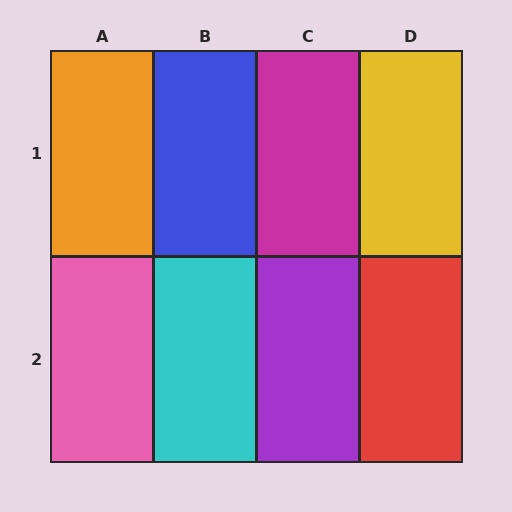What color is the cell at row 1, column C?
Magenta.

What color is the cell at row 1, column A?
Orange.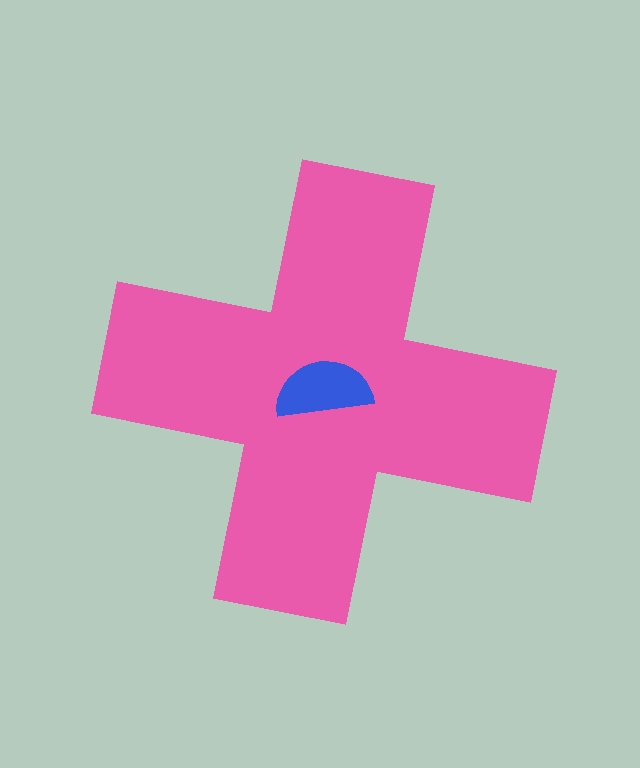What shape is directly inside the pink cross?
The blue semicircle.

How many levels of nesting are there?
2.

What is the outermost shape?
The pink cross.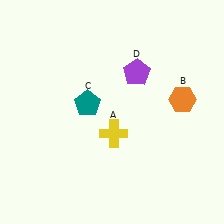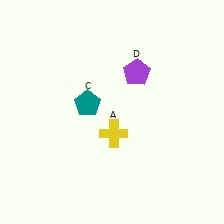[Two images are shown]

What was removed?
The orange hexagon (B) was removed in Image 2.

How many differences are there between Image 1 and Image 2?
There is 1 difference between the two images.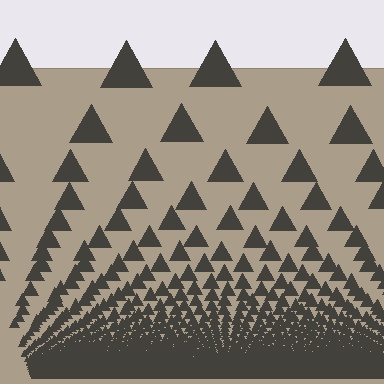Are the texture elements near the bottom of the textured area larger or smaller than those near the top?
Smaller. The gradient is inverted — elements near the bottom are smaller and denser.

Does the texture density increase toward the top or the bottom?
Density increases toward the bottom.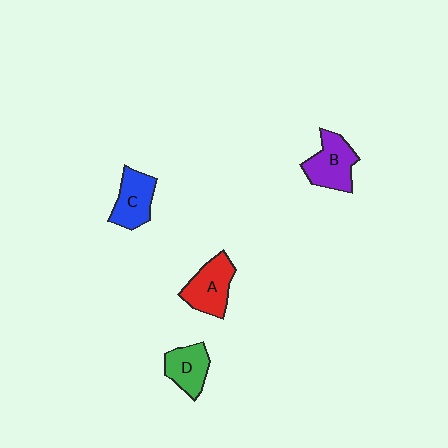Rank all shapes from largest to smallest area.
From largest to smallest: B (purple), A (red), C (blue), D (green).